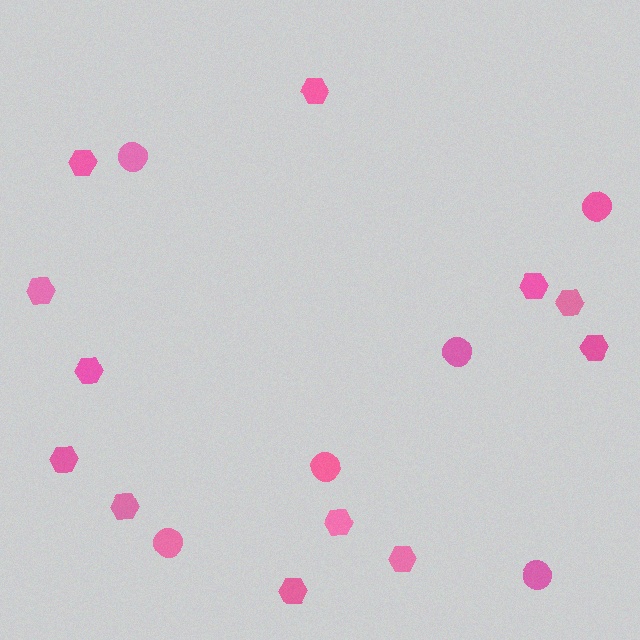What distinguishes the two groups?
There are 2 groups: one group of hexagons (12) and one group of circles (6).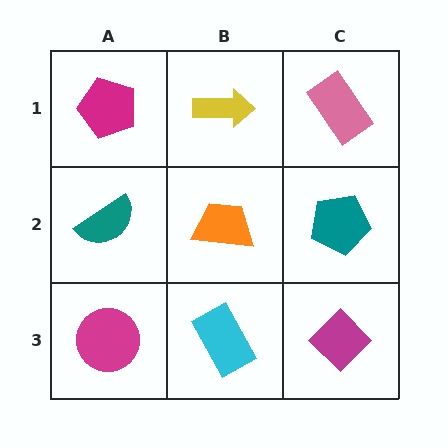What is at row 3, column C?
A magenta diamond.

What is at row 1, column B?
A yellow arrow.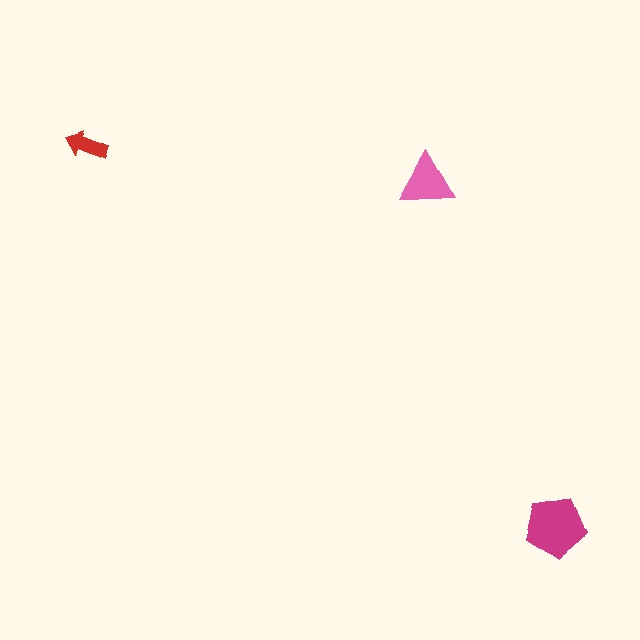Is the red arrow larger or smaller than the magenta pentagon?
Smaller.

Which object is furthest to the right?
The magenta pentagon is rightmost.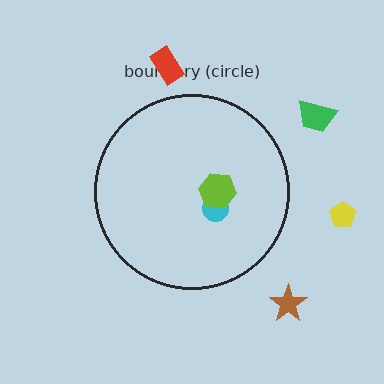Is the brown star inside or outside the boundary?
Outside.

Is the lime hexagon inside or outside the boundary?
Inside.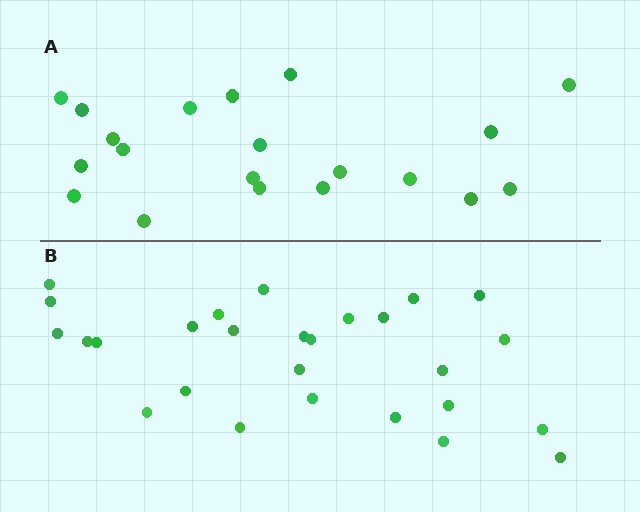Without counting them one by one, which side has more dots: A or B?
Region B (the bottom region) has more dots.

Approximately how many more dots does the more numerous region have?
Region B has roughly 8 or so more dots than region A.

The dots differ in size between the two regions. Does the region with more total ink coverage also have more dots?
No. Region A has more total ink coverage because its dots are larger, but region B actually contains more individual dots. Total area can be misleading — the number of items is what matters here.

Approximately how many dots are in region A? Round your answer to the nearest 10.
About 20 dots.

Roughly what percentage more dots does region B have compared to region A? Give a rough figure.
About 35% more.